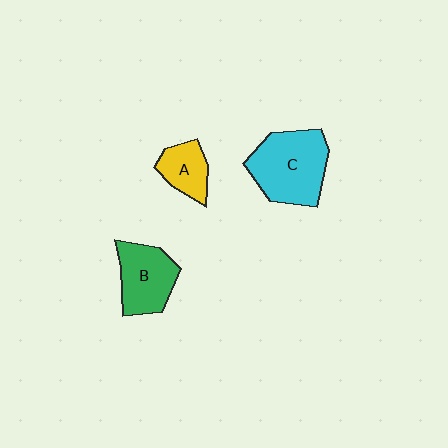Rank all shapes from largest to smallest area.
From largest to smallest: C (cyan), B (green), A (yellow).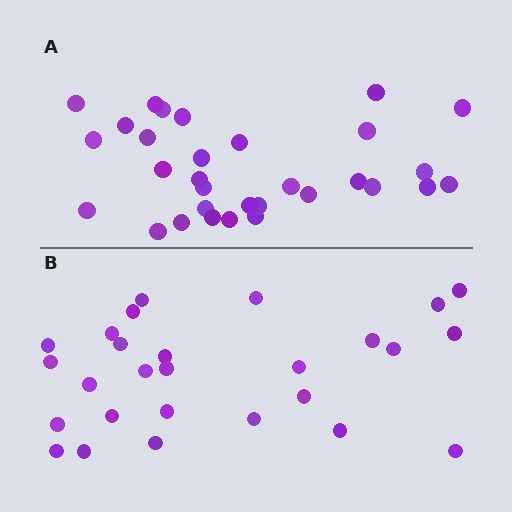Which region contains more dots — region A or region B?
Region A (the top region) has more dots.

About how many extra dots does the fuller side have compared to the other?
Region A has about 4 more dots than region B.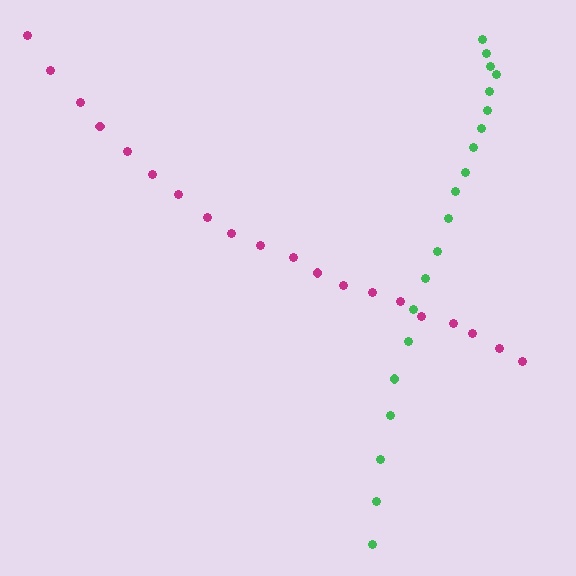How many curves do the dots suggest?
There are 2 distinct paths.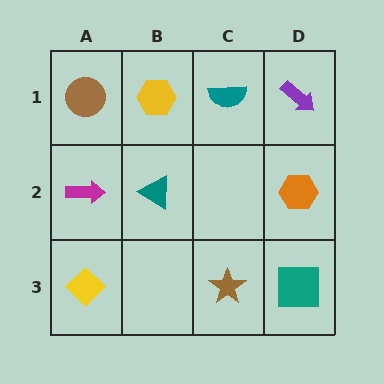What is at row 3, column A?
A yellow diamond.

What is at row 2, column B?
A teal triangle.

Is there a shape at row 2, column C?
No, that cell is empty.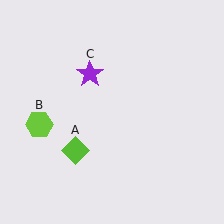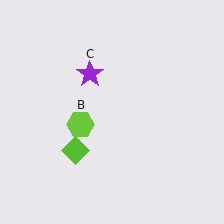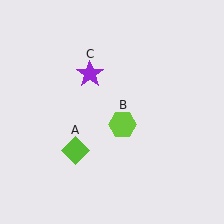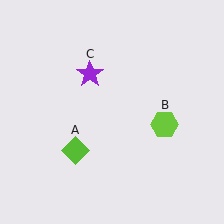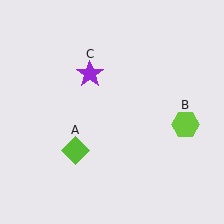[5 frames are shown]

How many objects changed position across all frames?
1 object changed position: lime hexagon (object B).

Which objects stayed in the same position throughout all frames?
Lime diamond (object A) and purple star (object C) remained stationary.